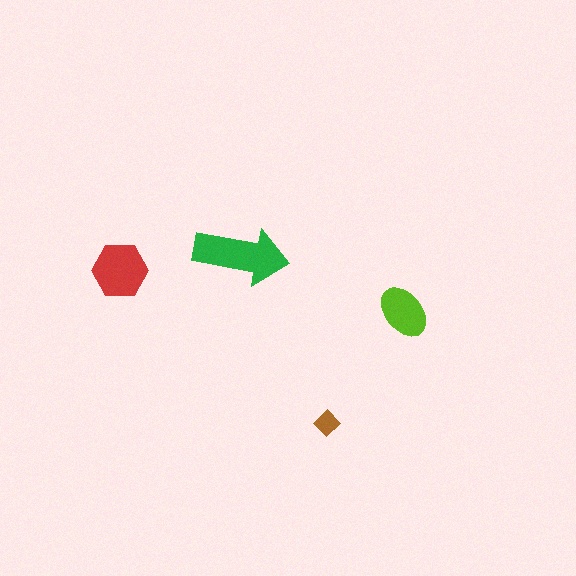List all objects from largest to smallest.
The green arrow, the red hexagon, the lime ellipse, the brown diamond.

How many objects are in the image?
There are 4 objects in the image.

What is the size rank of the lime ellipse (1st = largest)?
3rd.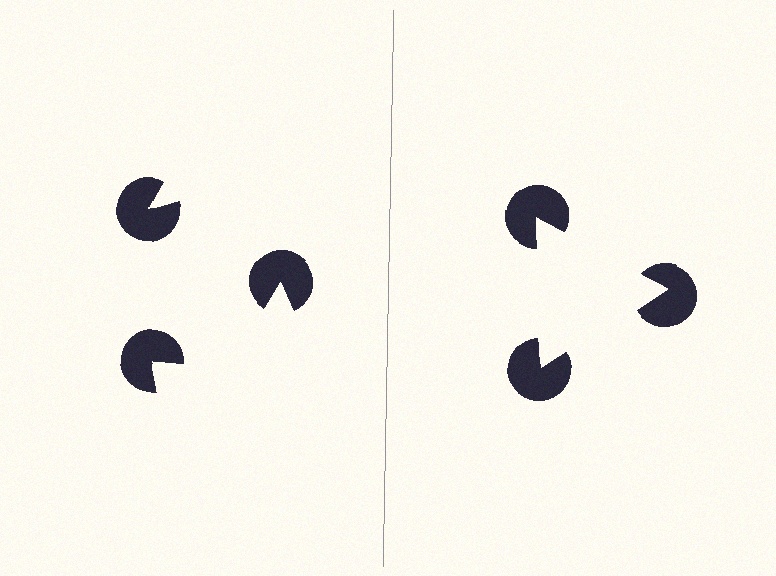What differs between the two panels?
The pac-man discs are positioned identically on both sides; only the wedge orientations differ. On the right they align to a triangle; on the left they are misaligned.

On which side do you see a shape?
An illusory triangle appears on the right side. On the left side the wedge cuts are rotated, so no coherent shape forms.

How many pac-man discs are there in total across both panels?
6 — 3 on each side.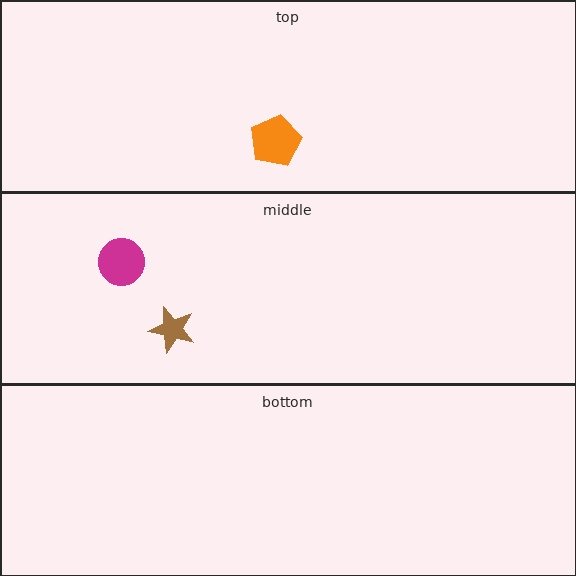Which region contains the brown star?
The middle region.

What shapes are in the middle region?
The brown star, the magenta circle.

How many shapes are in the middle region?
2.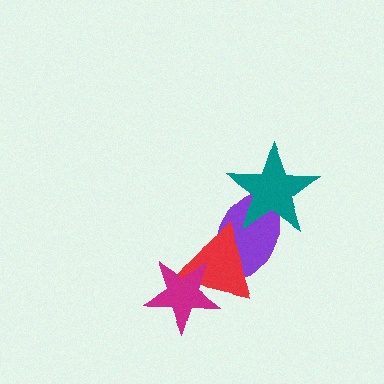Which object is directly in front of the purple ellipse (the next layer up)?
The teal star is directly in front of the purple ellipse.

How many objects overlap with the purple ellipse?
2 objects overlap with the purple ellipse.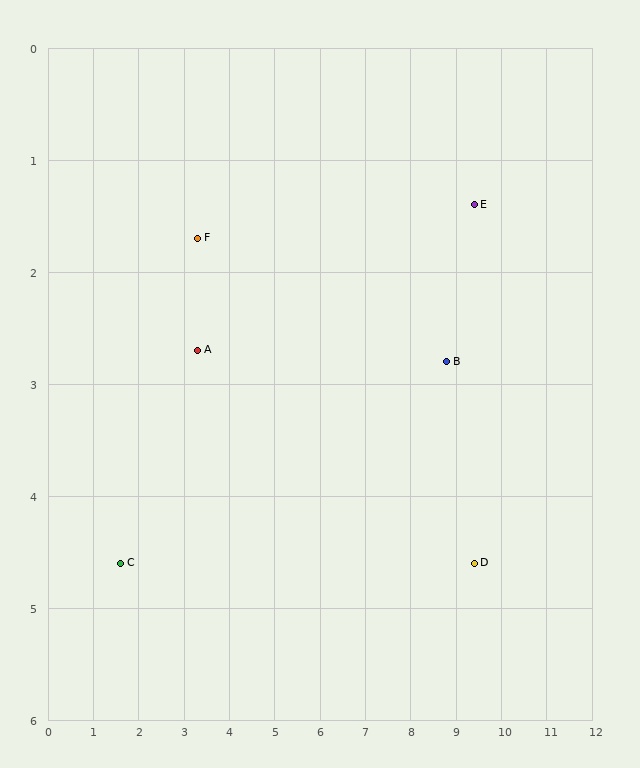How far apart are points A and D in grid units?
Points A and D are about 6.4 grid units apart.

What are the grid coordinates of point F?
Point F is at approximately (3.3, 1.7).